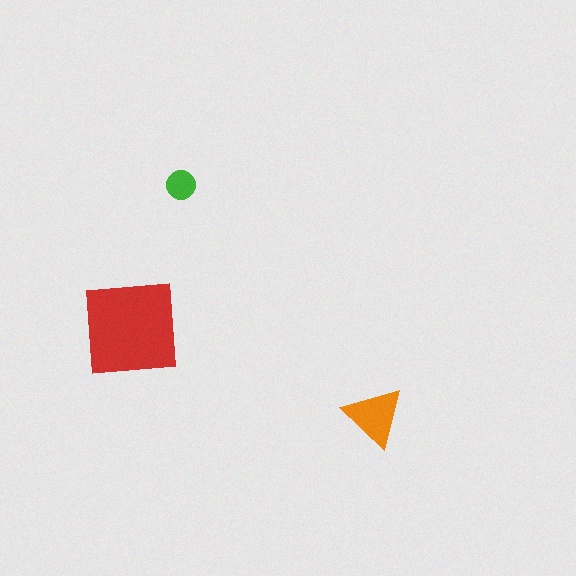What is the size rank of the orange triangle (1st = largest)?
2nd.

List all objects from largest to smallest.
The red square, the orange triangle, the green circle.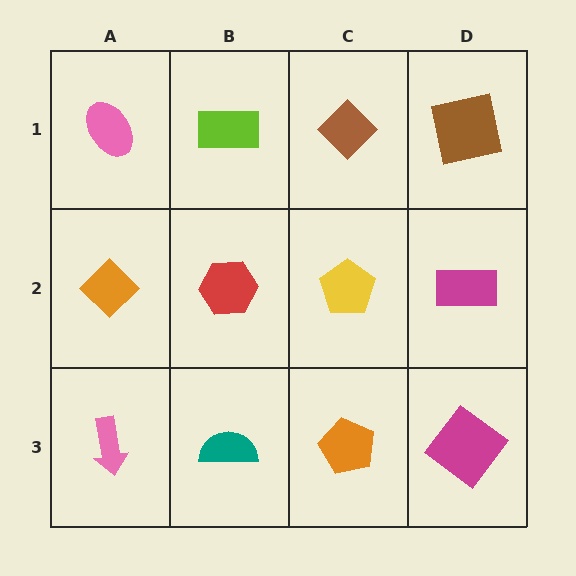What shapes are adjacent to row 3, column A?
An orange diamond (row 2, column A), a teal semicircle (row 3, column B).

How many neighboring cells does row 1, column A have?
2.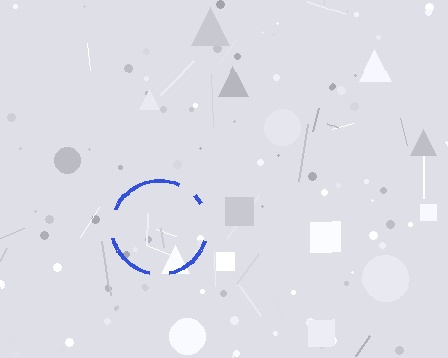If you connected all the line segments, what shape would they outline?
They would outline a circle.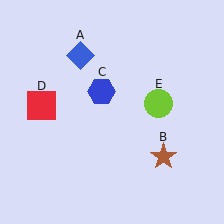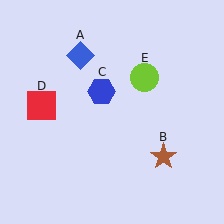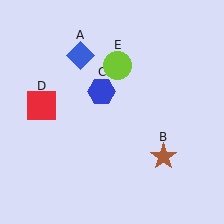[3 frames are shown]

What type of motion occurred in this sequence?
The lime circle (object E) rotated counterclockwise around the center of the scene.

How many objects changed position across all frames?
1 object changed position: lime circle (object E).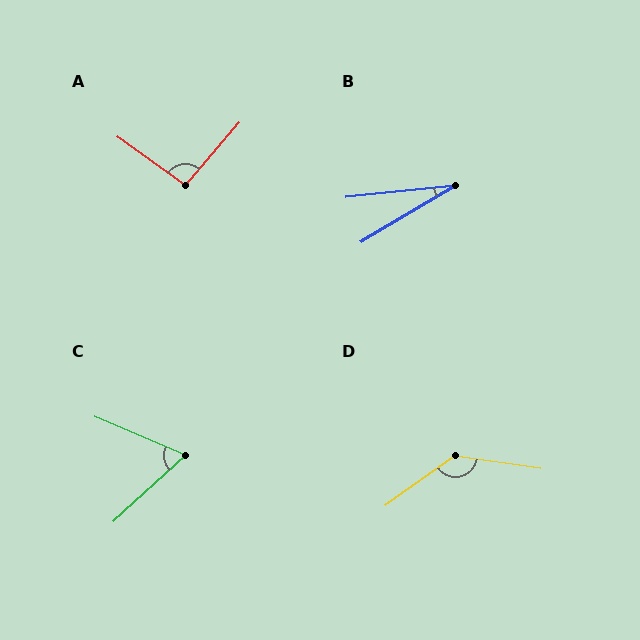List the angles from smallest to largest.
B (25°), C (66°), A (95°), D (136°).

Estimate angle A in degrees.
Approximately 95 degrees.